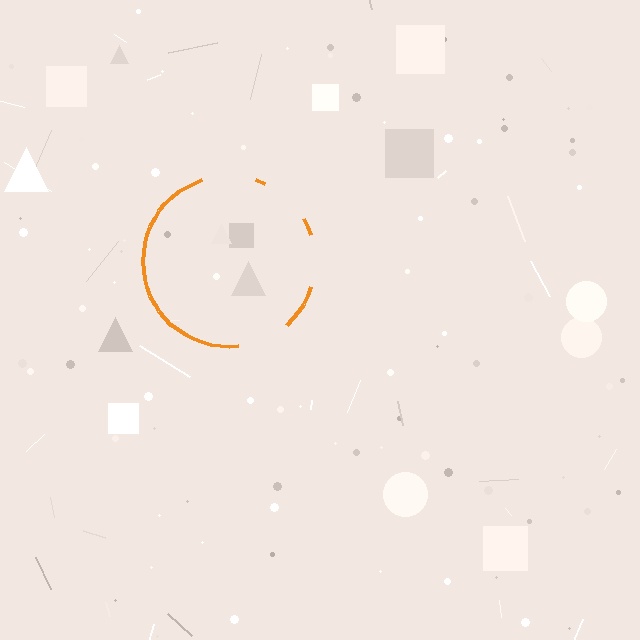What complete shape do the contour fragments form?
The contour fragments form a circle.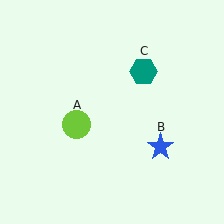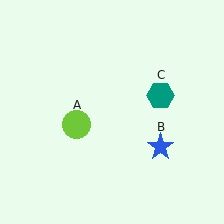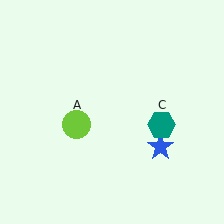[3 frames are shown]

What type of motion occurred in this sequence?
The teal hexagon (object C) rotated clockwise around the center of the scene.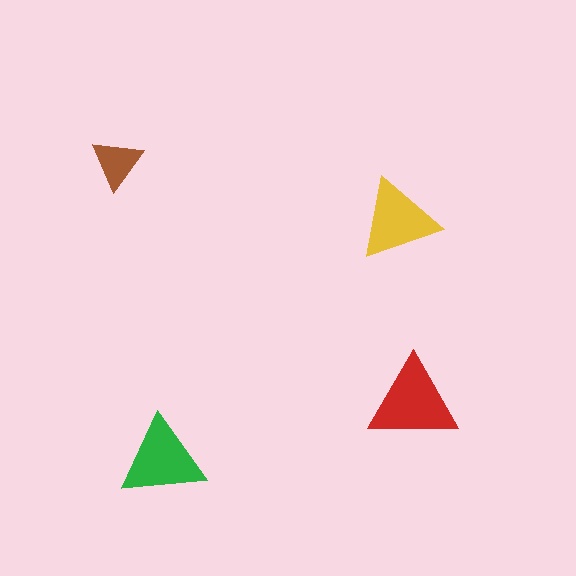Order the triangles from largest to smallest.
the red one, the green one, the yellow one, the brown one.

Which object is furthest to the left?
The brown triangle is leftmost.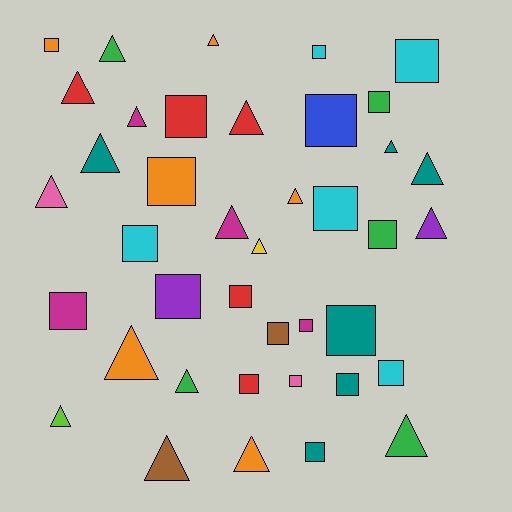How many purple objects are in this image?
There are 2 purple objects.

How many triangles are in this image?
There are 19 triangles.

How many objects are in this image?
There are 40 objects.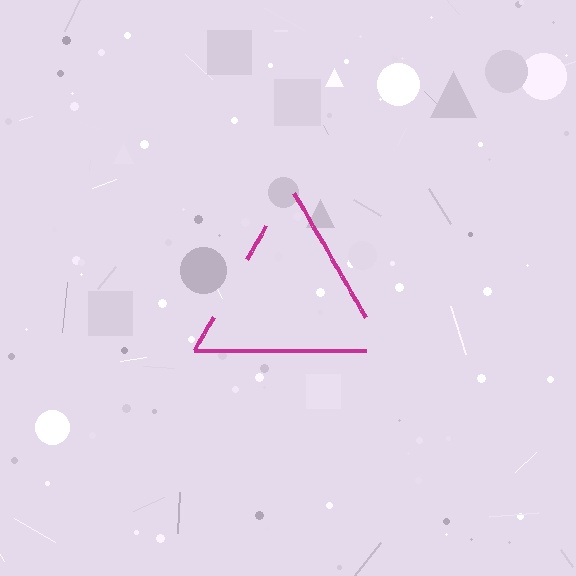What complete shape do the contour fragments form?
The contour fragments form a triangle.